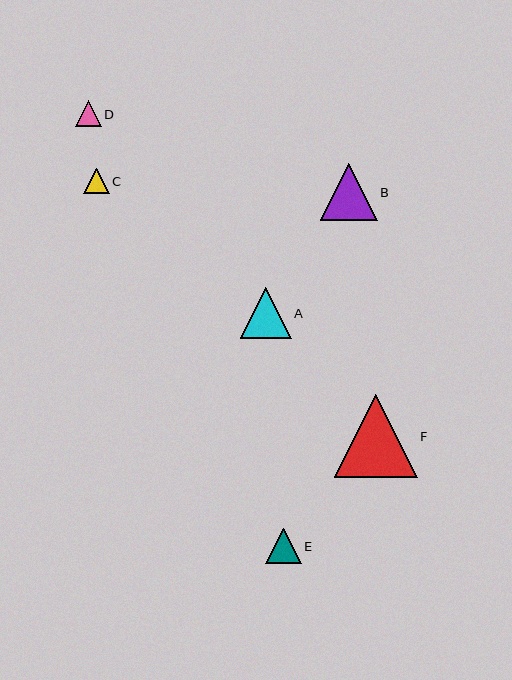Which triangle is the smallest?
Triangle C is the smallest with a size of approximately 25 pixels.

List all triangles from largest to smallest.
From largest to smallest: F, B, A, E, D, C.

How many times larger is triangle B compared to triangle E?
Triangle B is approximately 1.6 times the size of triangle E.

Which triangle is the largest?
Triangle F is the largest with a size of approximately 83 pixels.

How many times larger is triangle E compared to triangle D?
Triangle E is approximately 1.4 times the size of triangle D.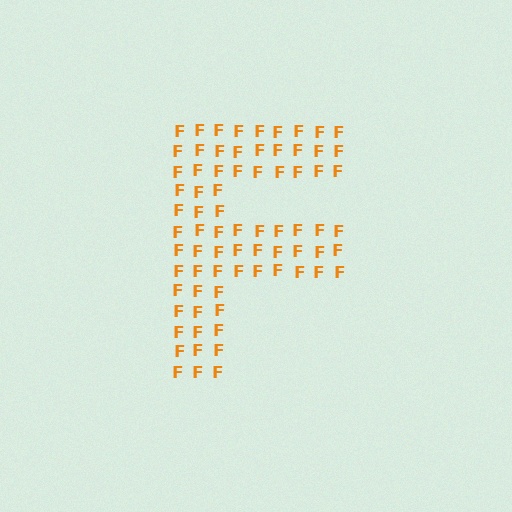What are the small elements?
The small elements are letter F's.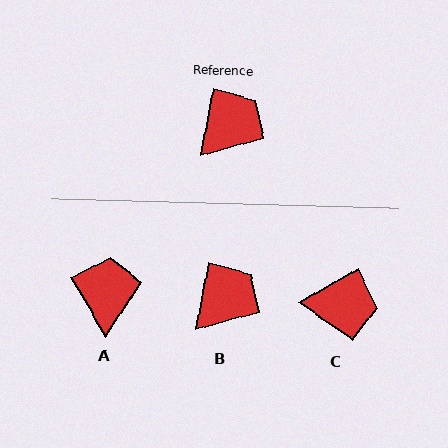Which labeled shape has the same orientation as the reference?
B.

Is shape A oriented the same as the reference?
No, it is off by about 41 degrees.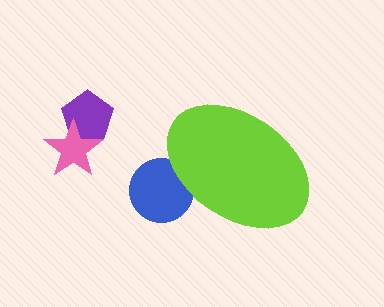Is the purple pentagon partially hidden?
No, the purple pentagon is fully visible.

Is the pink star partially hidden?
No, the pink star is fully visible.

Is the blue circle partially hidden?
Yes, the blue circle is partially hidden behind the lime ellipse.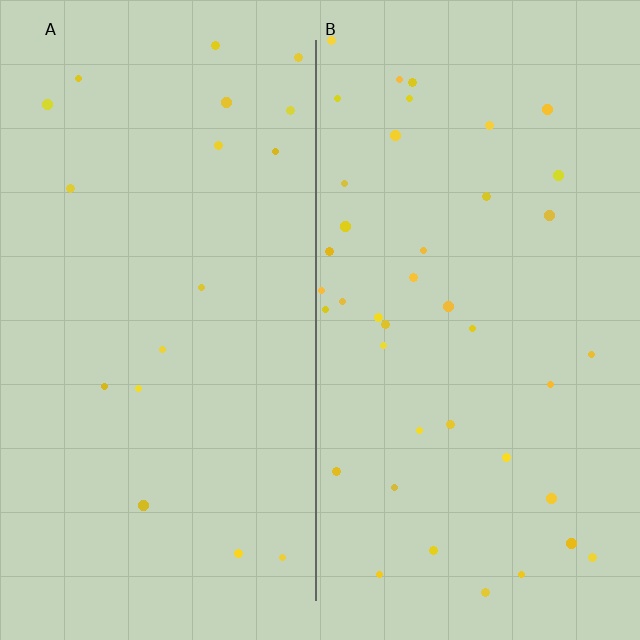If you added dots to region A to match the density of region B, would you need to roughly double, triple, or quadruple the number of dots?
Approximately double.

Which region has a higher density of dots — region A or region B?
B (the right).